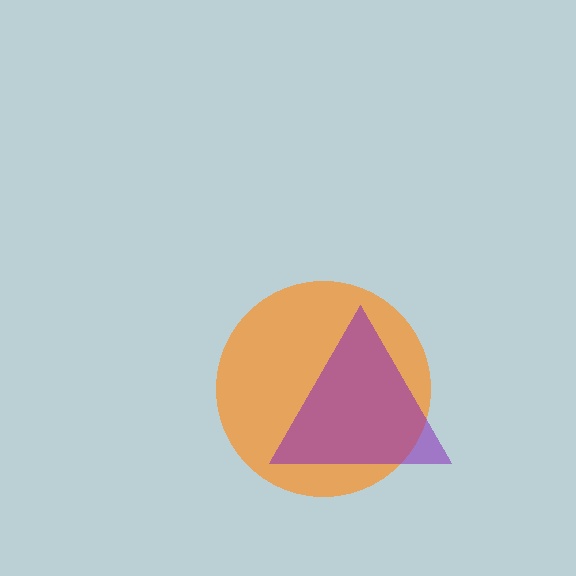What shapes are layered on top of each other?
The layered shapes are: an orange circle, a purple triangle.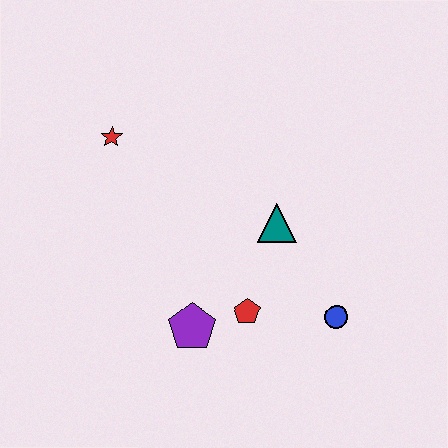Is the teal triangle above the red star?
No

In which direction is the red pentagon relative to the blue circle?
The red pentagon is to the left of the blue circle.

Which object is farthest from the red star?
The blue circle is farthest from the red star.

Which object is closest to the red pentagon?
The purple pentagon is closest to the red pentagon.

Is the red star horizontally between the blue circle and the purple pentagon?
No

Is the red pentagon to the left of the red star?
No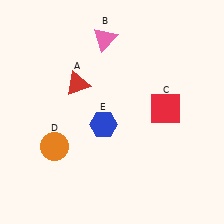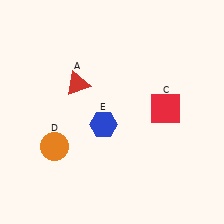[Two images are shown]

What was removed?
The pink triangle (B) was removed in Image 2.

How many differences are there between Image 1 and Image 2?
There is 1 difference between the two images.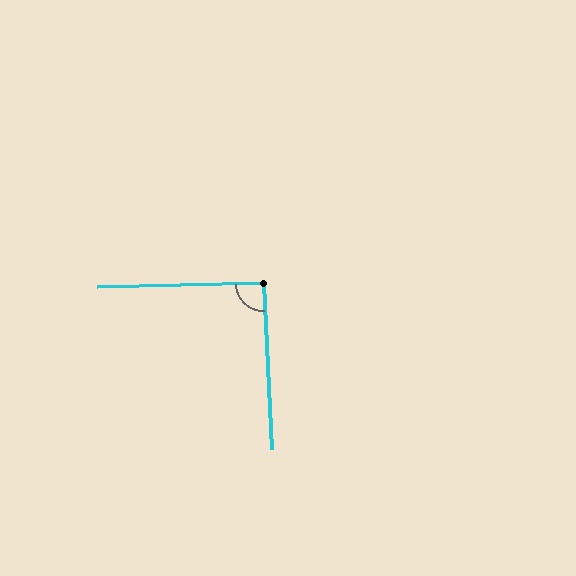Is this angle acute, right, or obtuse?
It is approximately a right angle.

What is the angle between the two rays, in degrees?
Approximately 91 degrees.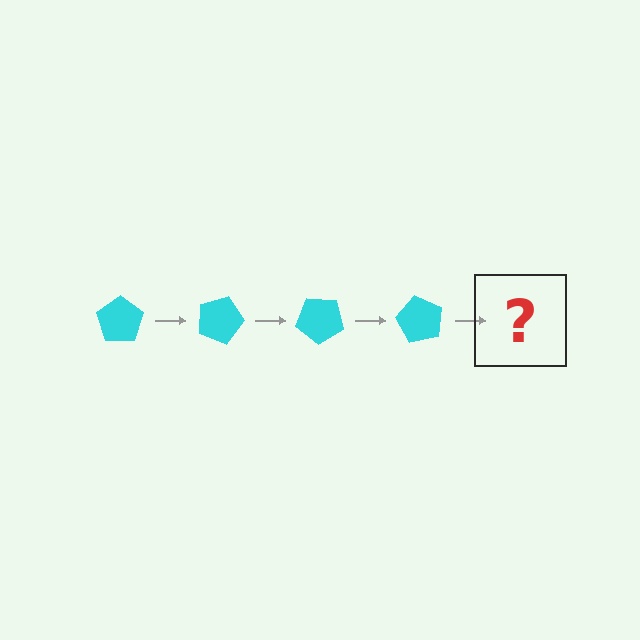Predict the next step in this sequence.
The next step is a cyan pentagon rotated 80 degrees.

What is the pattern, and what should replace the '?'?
The pattern is that the pentagon rotates 20 degrees each step. The '?' should be a cyan pentagon rotated 80 degrees.